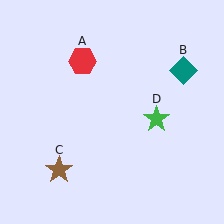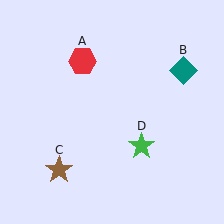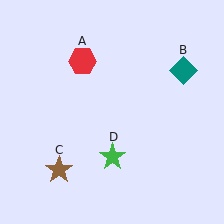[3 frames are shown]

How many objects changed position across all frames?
1 object changed position: green star (object D).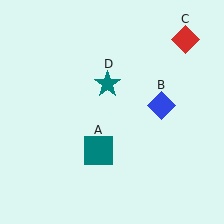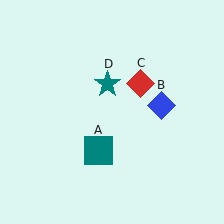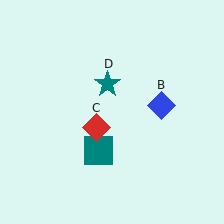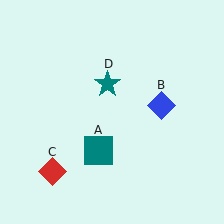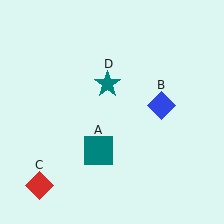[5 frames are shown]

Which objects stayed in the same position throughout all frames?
Teal square (object A) and blue diamond (object B) and teal star (object D) remained stationary.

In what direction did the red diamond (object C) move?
The red diamond (object C) moved down and to the left.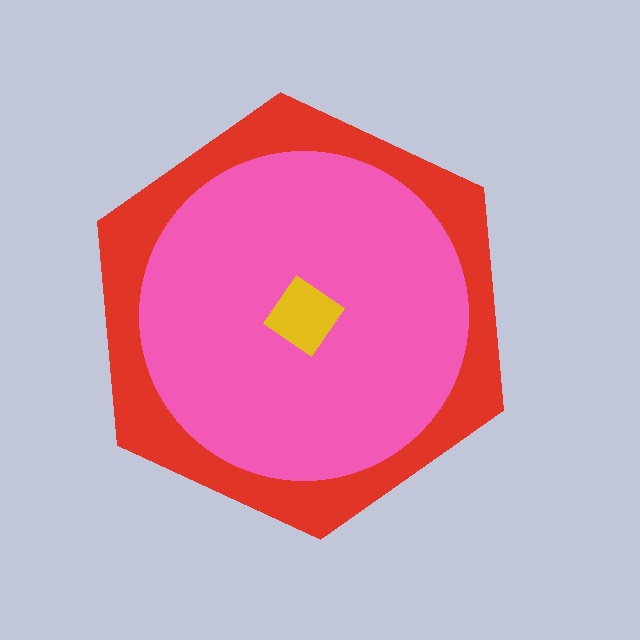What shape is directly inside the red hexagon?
The pink circle.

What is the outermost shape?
The red hexagon.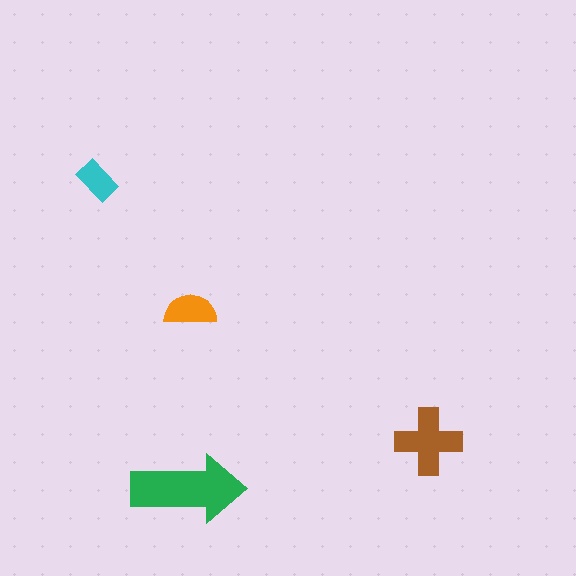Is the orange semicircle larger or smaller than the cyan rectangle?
Larger.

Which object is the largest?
The green arrow.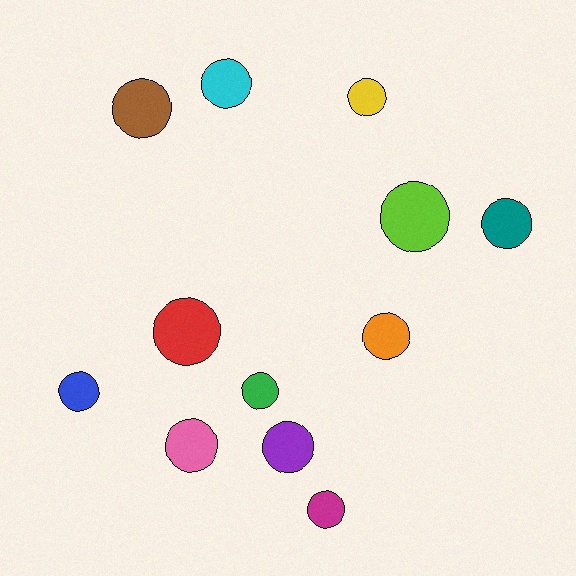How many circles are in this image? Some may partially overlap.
There are 12 circles.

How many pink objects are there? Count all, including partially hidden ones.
There is 1 pink object.